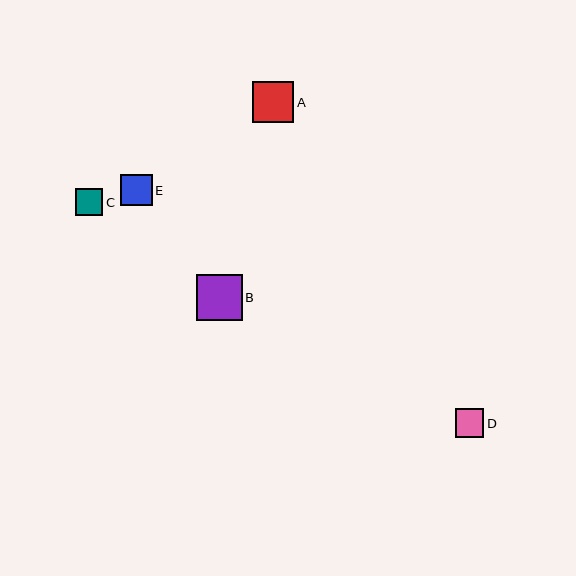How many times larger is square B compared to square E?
Square B is approximately 1.5 times the size of square E.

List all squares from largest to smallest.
From largest to smallest: B, A, E, D, C.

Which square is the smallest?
Square C is the smallest with a size of approximately 27 pixels.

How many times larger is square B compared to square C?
Square B is approximately 1.7 times the size of square C.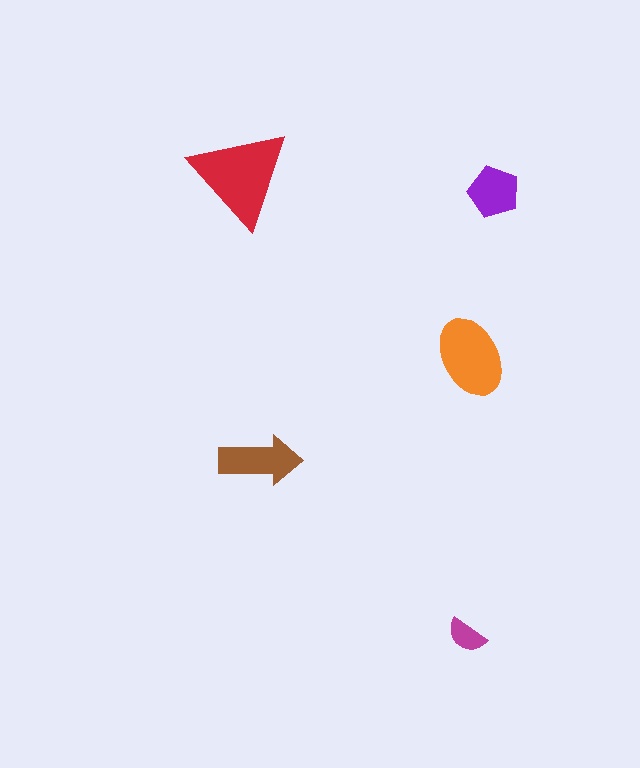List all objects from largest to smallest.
The red triangle, the orange ellipse, the brown arrow, the purple pentagon, the magenta semicircle.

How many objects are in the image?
There are 5 objects in the image.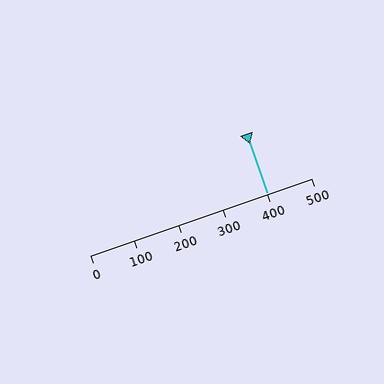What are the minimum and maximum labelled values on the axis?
The axis runs from 0 to 500.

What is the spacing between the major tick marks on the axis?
The major ticks are spaced 100 apart.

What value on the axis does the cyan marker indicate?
The marker indicates approximately 400.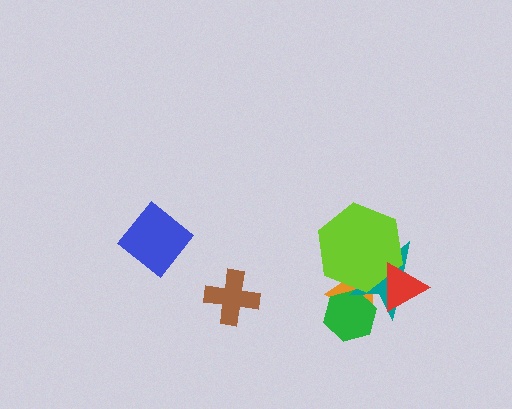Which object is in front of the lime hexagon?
The red triangle is in front of the lime hexagon.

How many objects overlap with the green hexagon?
2 objects overlap with the green hexagon.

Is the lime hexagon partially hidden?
Yes, it is partially covered by another shape.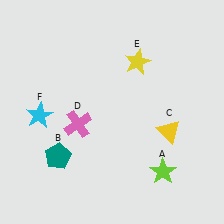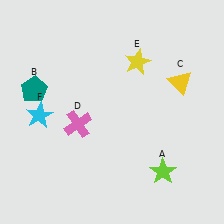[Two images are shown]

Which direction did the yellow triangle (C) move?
The yellow triangle (C) moved up.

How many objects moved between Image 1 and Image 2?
2 objects moved between the two images.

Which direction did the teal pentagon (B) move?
The teal pentagon (B) moved up.